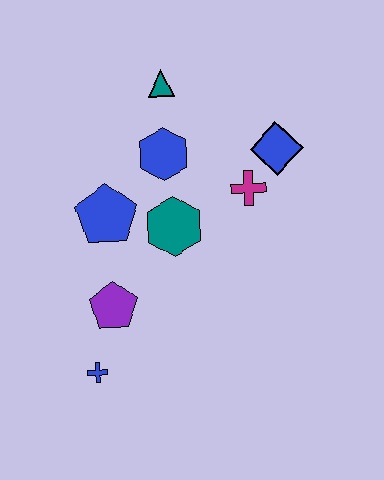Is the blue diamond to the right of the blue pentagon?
Yes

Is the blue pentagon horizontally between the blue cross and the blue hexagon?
Yes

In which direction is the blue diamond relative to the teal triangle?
The blue diamond is to the right of the teal triangle.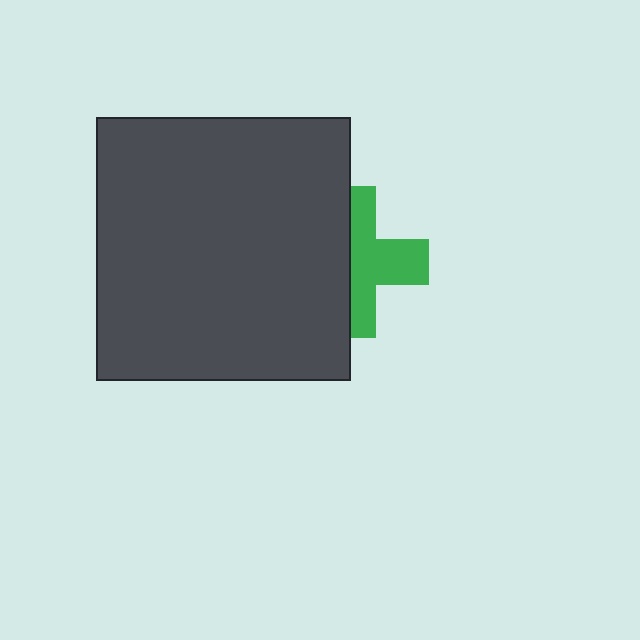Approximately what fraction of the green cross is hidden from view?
Roughly 49% of the green cross is hidden behind the dark gray rectangle.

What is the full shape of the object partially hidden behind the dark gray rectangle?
The partially hidden object is a green cross.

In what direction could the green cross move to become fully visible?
The green cross could move right. That would shift it out from behind the dark gray rectangle entirely.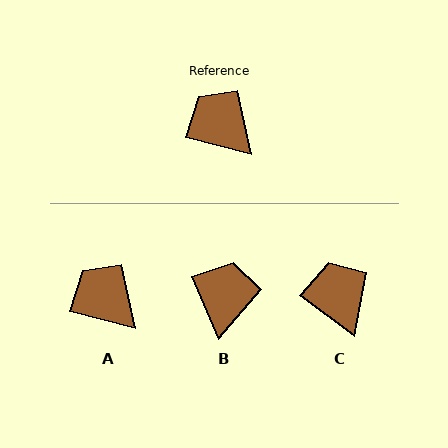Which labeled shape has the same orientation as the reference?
A.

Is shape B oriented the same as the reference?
No, it is off by about 53 degrees.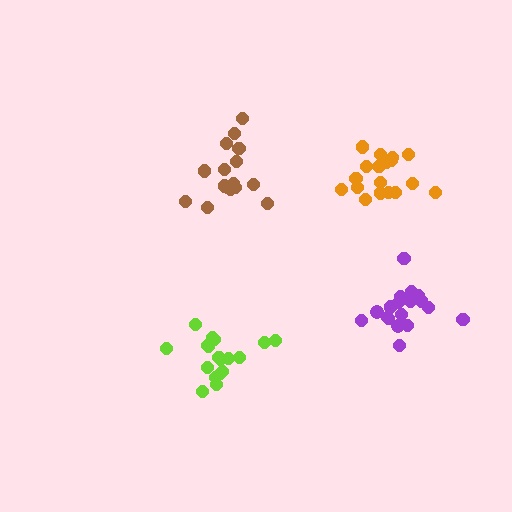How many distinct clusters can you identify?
There are 4 distinct clusters.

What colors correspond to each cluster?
The clusters are colored: lime, purple, orange, brown.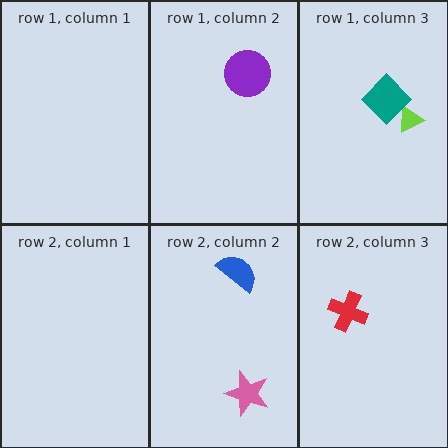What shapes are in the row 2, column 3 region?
The red cross.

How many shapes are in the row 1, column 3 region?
2.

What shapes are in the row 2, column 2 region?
The pink star, the blue semicircle.